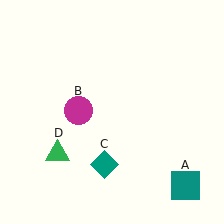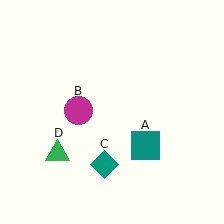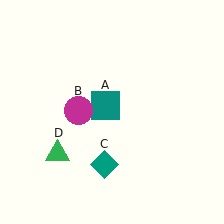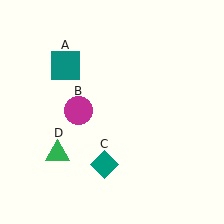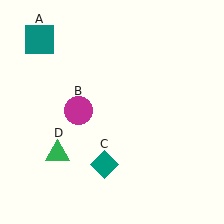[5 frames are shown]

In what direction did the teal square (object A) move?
The teal square (object A) moved up and to the left.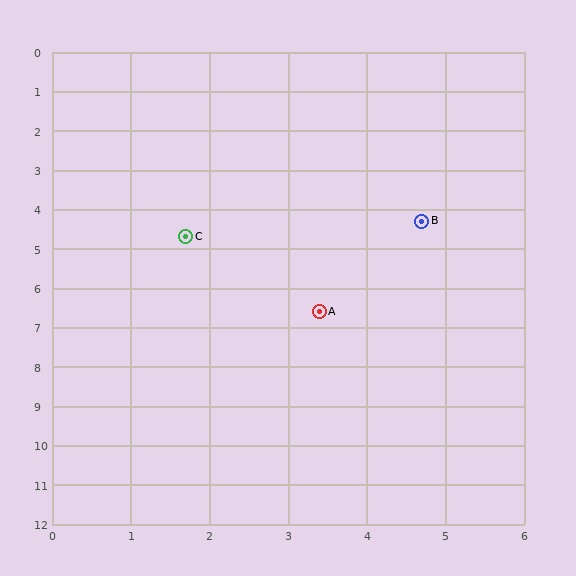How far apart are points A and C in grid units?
Points A and C are about 2.5 grid units apart.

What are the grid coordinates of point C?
Point C is at approximately (1.7, 4.7).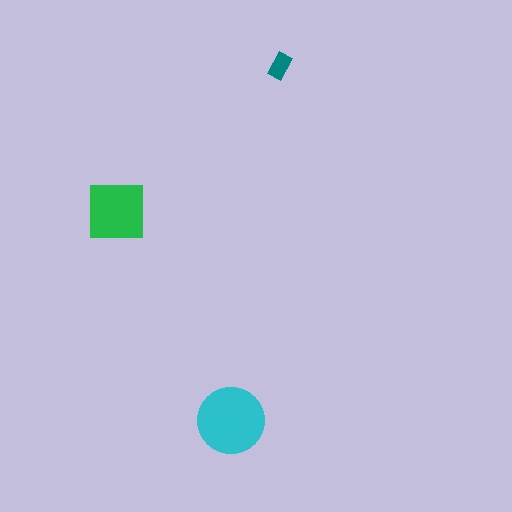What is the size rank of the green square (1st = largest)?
2nd.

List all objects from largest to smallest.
The cyan circle, the green square, the teal rectangle.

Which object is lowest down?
The cyan circle is bottommost.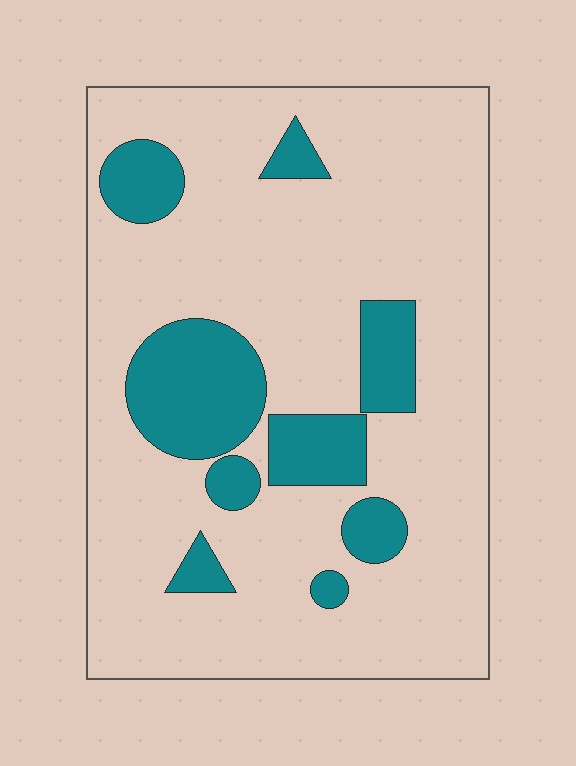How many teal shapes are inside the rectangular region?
9.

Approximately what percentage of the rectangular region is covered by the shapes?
Approximately 20%.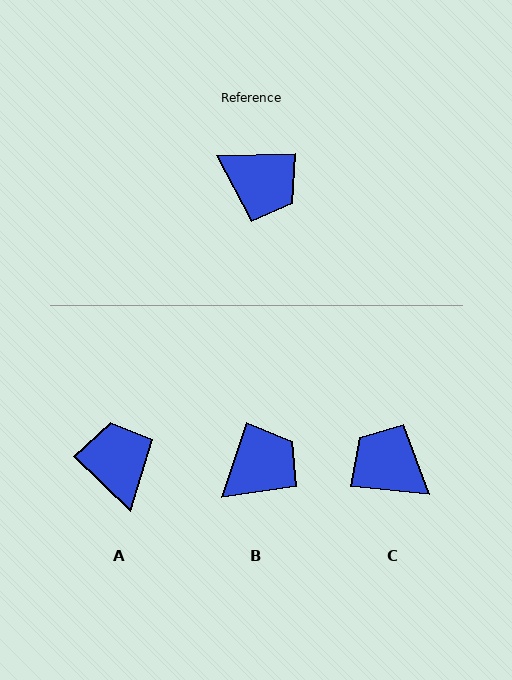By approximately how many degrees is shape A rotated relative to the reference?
Approximately 135 degrees counter-clockwise.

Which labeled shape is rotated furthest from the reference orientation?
C, about 173 degrees away.